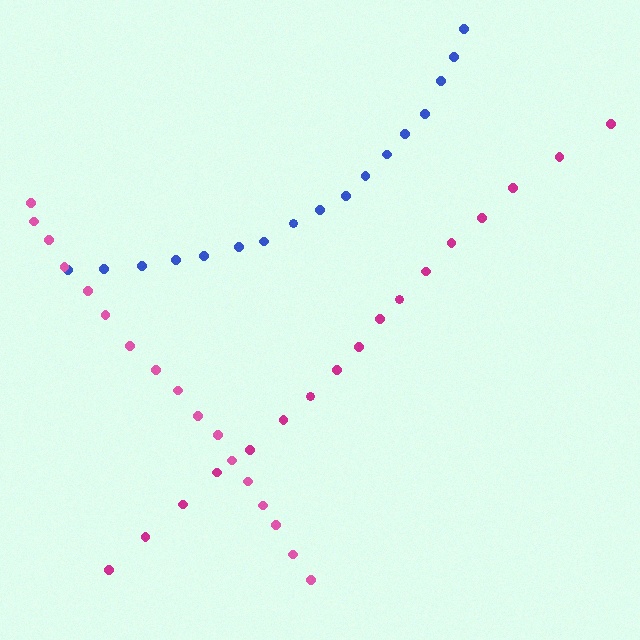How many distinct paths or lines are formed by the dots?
There are 3 distinct paths.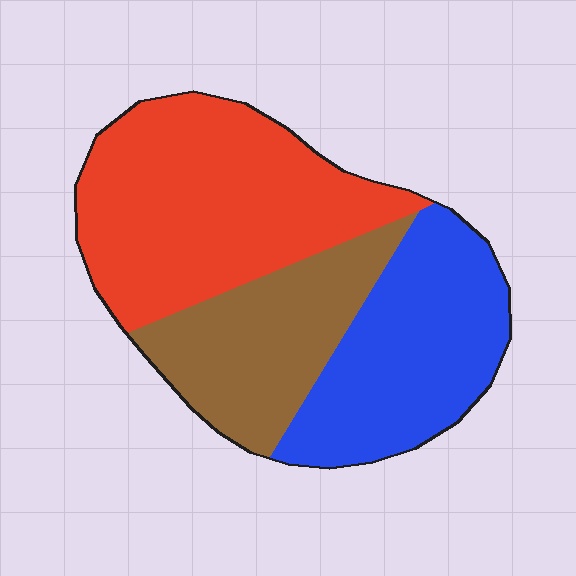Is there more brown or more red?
Red.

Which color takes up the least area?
Brown, at roughly 25%.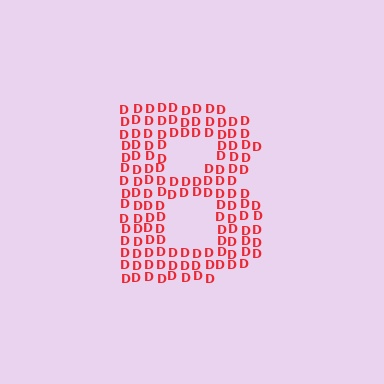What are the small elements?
The small elements are letter D's.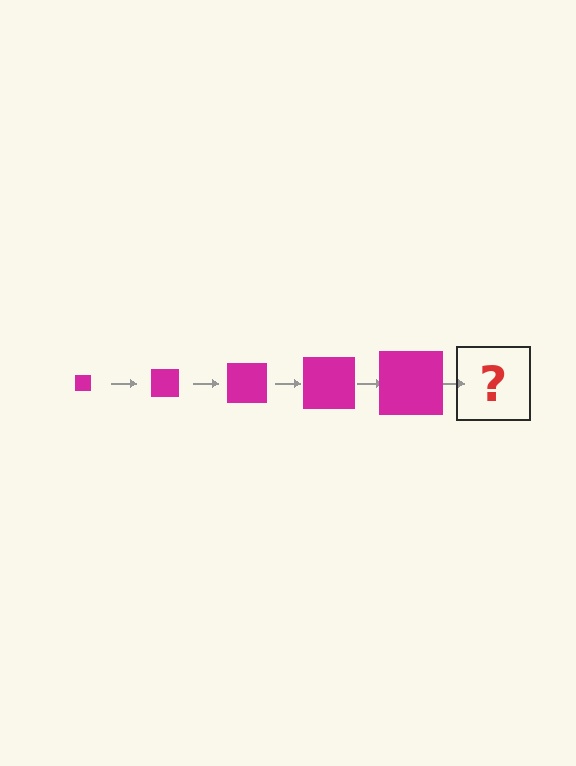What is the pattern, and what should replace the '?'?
The pattern is that the square gets progressively larger each step. The '?' should be a magenta square, larger than the previous one.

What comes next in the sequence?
The next element should be a magenta square, larger than the previous one.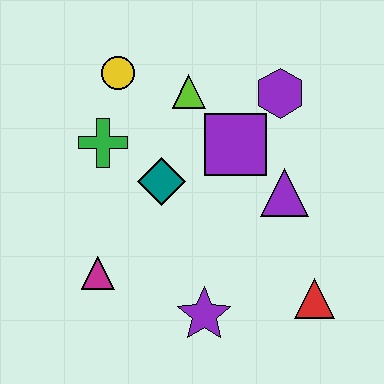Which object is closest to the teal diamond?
The green cross is closest to the teal diamond.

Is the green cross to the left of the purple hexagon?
Yes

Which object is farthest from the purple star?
The yellow circle is farthest from the purple star.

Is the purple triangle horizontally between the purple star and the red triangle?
Yes